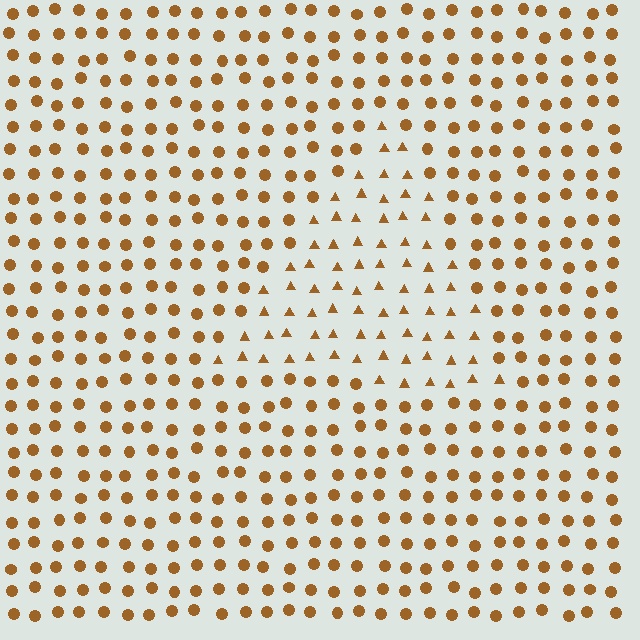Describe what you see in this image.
The image is filled with small brown elements arranged in a uniform grid. A triangle-shaped region contains triangles, while the surrounding area contains circles. The boundary is defined purely by the change in element shape.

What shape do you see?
I see a triangle.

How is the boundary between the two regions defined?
The boundary is defined by a change in element shape: triangles inside vs. circles outside. All elements share the same color and spacing.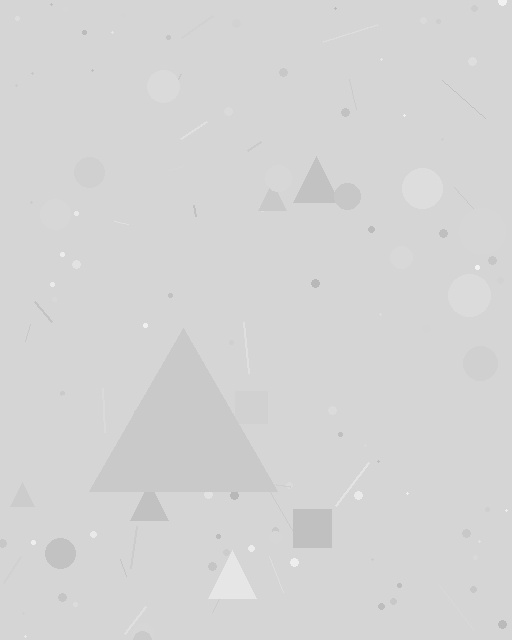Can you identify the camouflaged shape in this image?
The camouflaged shape is a triangle.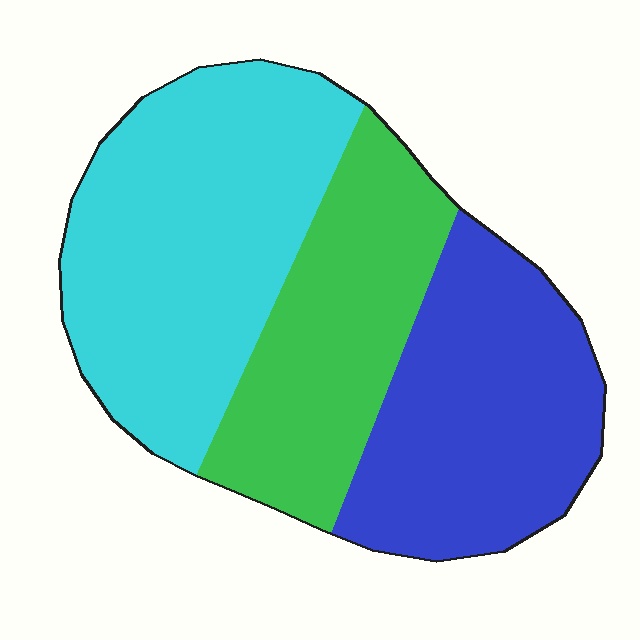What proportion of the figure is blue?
Blue covers about 30% of the figure.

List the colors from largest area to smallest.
From largest to smallest: cyan, blue, green.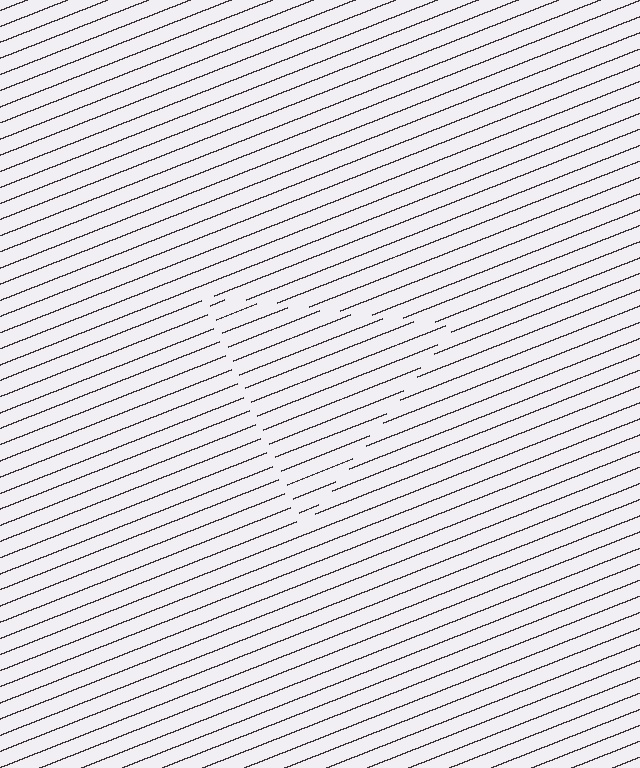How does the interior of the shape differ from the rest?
The interior of the shape contains the same grating, shifted by half a period — the contour is defined by the phase discontinuity where line-ends from the inner and outer gratings abut.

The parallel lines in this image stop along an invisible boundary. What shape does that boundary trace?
An illusory triangle. The interior of the shape contains the same grating, shifted by half a period — the contour is defined by the phase discontinuity where line-ends from the inner and outer gratings abut.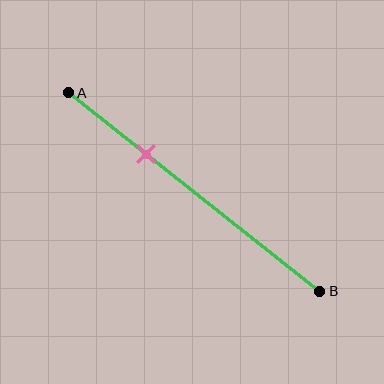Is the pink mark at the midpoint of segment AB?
No, the mark is at about 30% from A, not at the 50% midpoint.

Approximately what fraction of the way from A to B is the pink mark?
The pink mark is approximately 30% of the way from A to B.